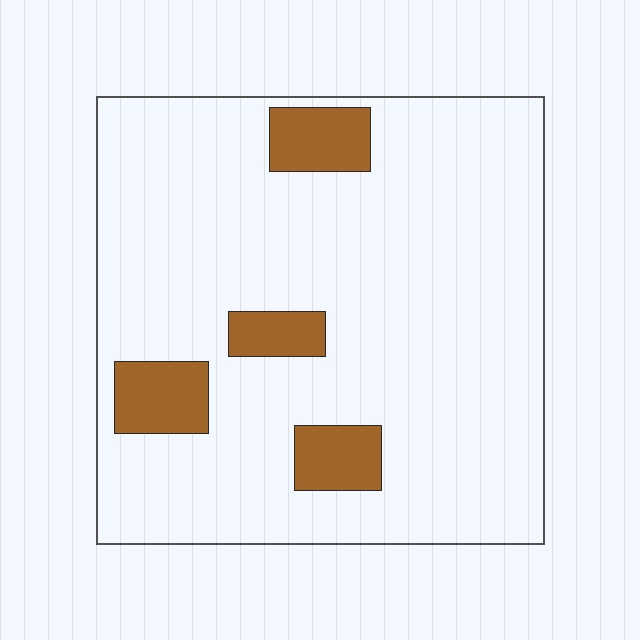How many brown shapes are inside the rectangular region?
4.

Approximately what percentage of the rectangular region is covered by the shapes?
Approximately 10%.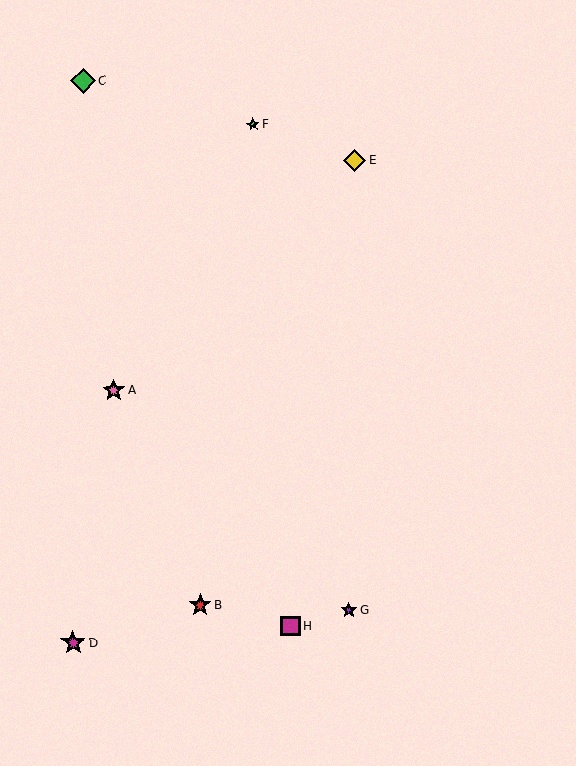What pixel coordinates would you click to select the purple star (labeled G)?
Click at (349, 610) to select the purple star G.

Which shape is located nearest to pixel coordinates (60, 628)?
The magenta star (labeled D) at (73, 642) is nearest to that location.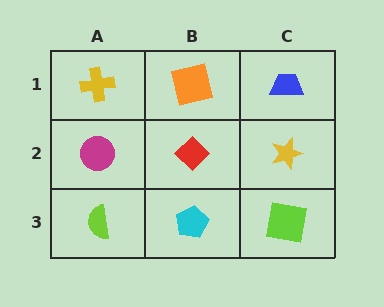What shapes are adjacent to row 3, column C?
A yellow star (row 2, column C), a cyan pentagon (row 3, column B).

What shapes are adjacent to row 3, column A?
A magenta circle (row 2, column A), a cyan pentagon (row 3, column B).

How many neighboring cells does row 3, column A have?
2.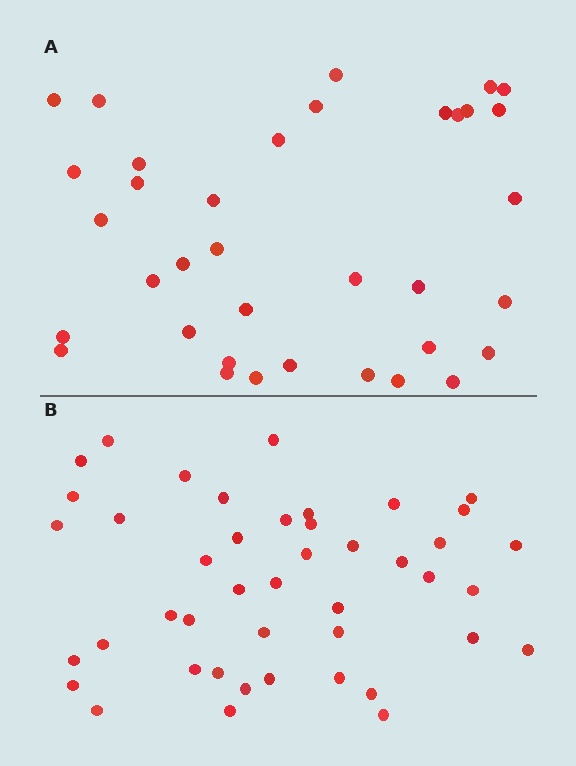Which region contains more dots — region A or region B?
Region B (the bottom region) has more dots.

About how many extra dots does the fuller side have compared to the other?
Region B has roughly 8 or so more dots than region A.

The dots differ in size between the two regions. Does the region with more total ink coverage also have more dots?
No. Region A has more total ink coverage because its dots are larger, but region B actually contains more individual dots. Total area can be misleading — the number of items is what matters here.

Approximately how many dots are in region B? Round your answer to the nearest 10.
About 40 dots. (The exact count is 44, which rounds to 40.)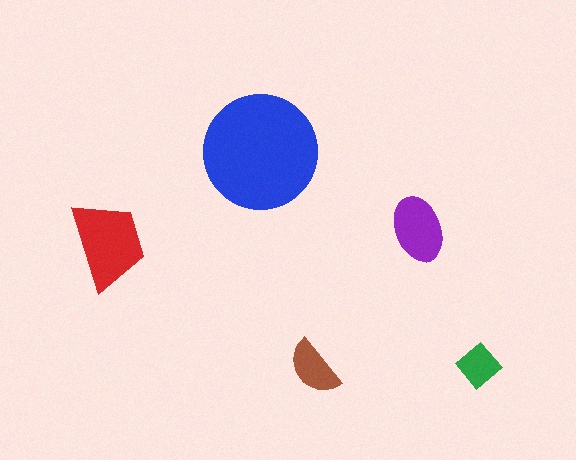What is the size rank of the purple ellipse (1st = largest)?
3rd.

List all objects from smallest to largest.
The green diamond, the brown semicircle, the purple ellipse, the red trapezoid, the blue circle.